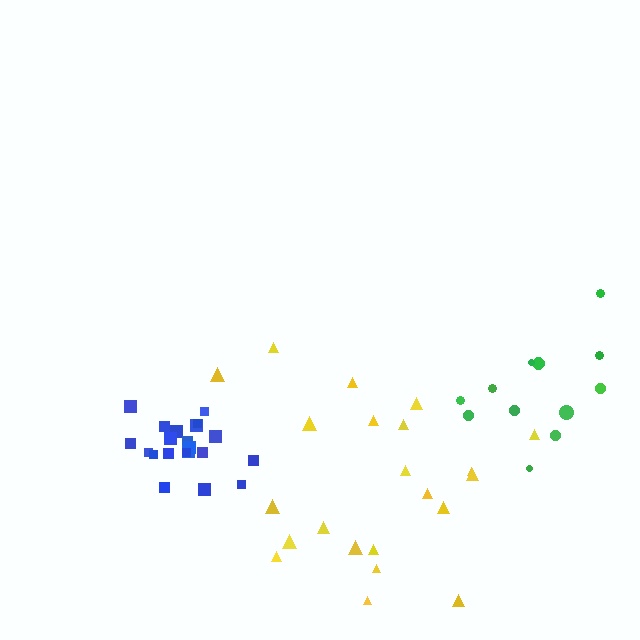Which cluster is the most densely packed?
Blue.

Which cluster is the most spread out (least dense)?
Green.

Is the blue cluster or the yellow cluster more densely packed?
Blue.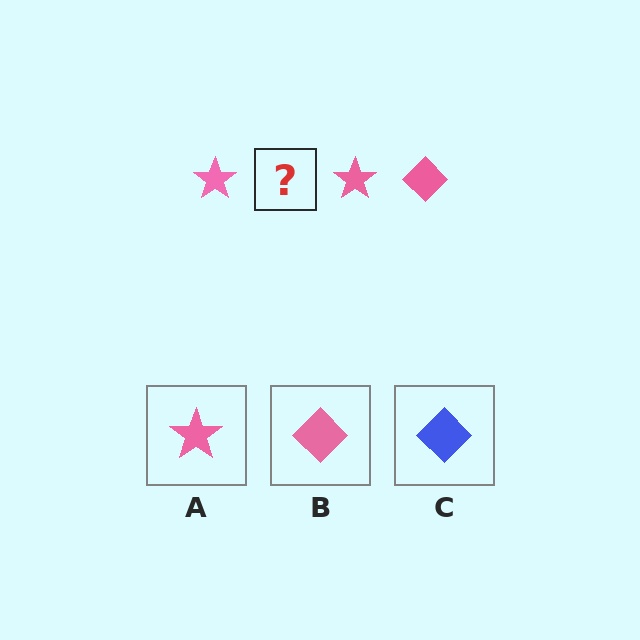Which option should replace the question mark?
Option B.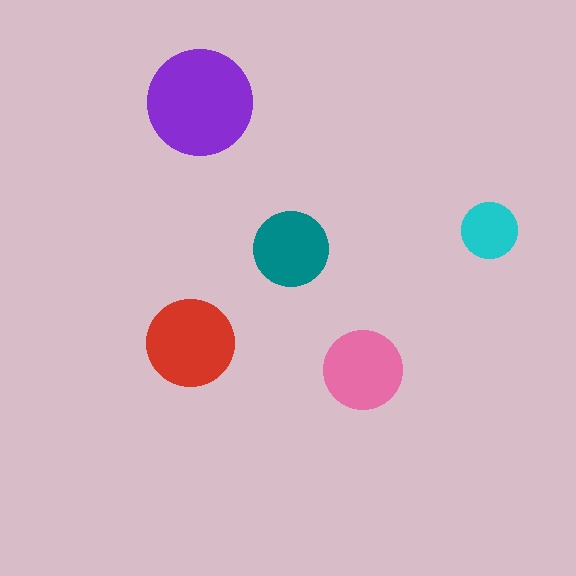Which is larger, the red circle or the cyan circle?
The red one.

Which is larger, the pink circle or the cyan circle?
The pink one.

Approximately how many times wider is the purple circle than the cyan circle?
About 2 times wider.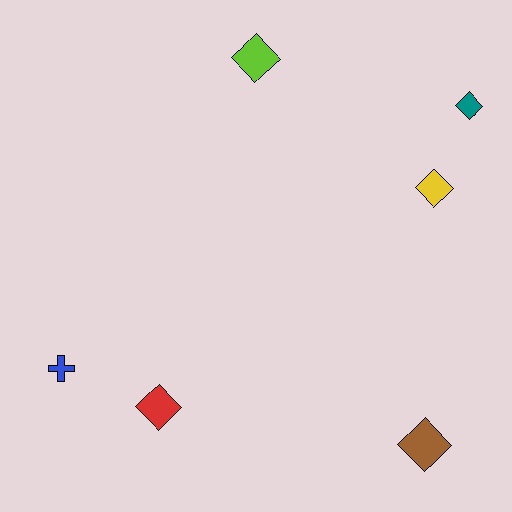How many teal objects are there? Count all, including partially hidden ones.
There is 1 teal object.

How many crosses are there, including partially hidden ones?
There is 1 cross.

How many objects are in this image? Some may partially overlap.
There are 6 objects.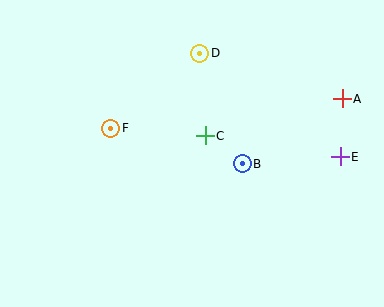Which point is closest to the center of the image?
Point C at (205, 136) is closest to the center.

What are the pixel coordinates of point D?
Point D is at (200, 53).